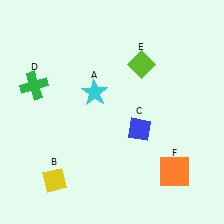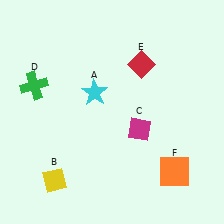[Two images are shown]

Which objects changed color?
C changed from blue to magenta. E changed from lime to red.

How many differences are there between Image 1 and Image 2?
There are 2 differences between the two images.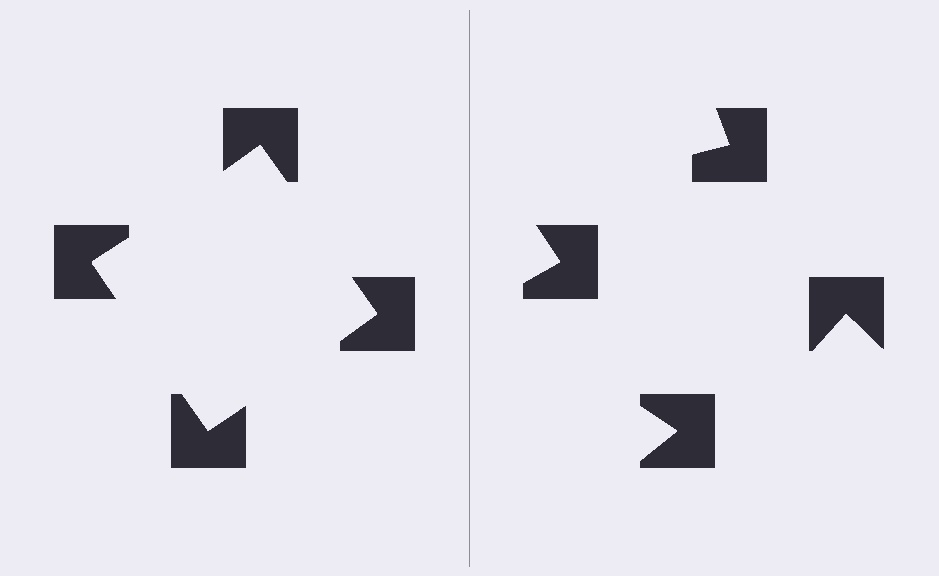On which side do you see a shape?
An illusory square appears on the left side. On the right side the wedge cuts are rotated, so no coherent shape forms.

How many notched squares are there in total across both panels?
8 — 4 on each side.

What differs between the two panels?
The notched squares are positioned identically on both sides; only the wedge orientations differ. On the left they align to a square; on the right they are misaligned.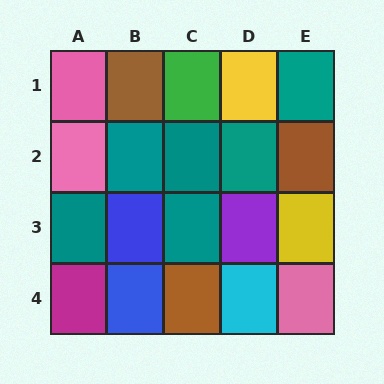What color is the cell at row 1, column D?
Yellow.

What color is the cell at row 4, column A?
Magenta.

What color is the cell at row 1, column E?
Teal.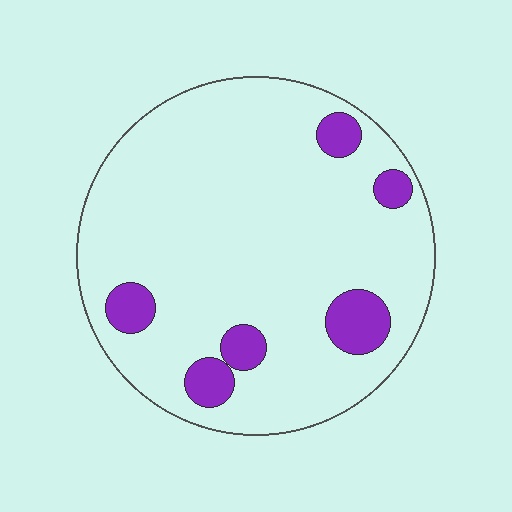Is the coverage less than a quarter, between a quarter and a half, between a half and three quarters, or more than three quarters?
Less than a quarter.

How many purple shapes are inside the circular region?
6.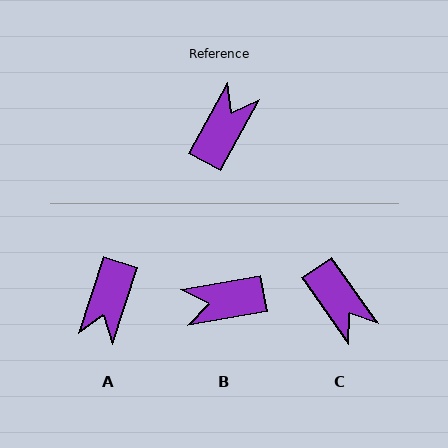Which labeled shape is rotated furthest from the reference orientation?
A, about 169 degrees away.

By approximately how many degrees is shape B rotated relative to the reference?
Approximately 129 degrees counter-clockwise.